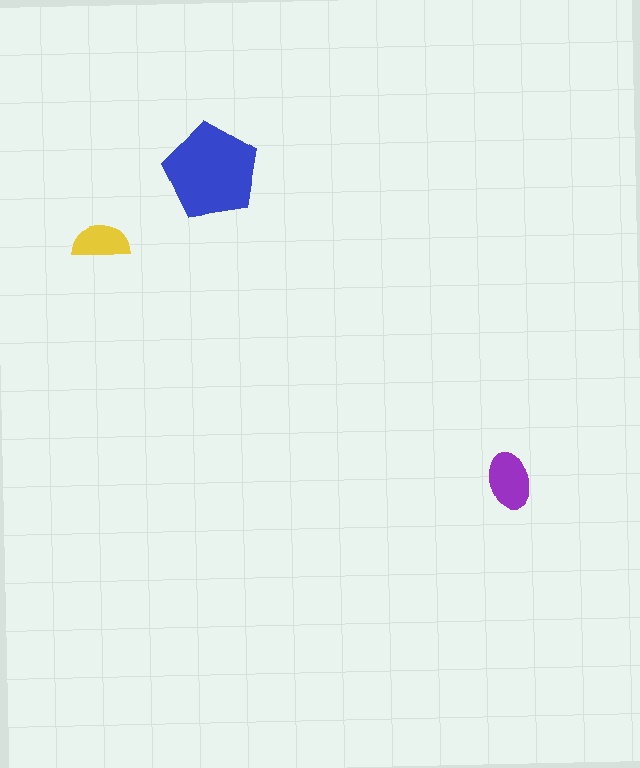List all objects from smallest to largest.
The yellow semicircle, the purple ellipse, the blue pentagon.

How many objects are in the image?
There are 3 objects in the image.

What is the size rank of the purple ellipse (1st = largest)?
2nd.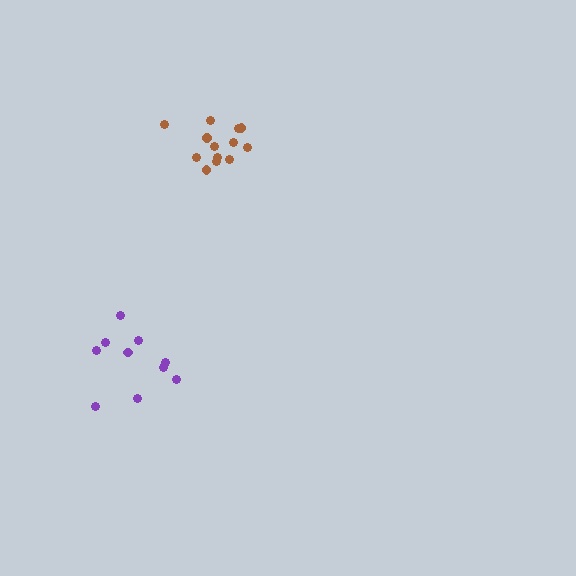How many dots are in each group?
Group 1: 10 dots, Group 2: 13 dots (23 total).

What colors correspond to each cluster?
The clusters are colored: purple, brown.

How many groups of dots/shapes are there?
There are 2 groups.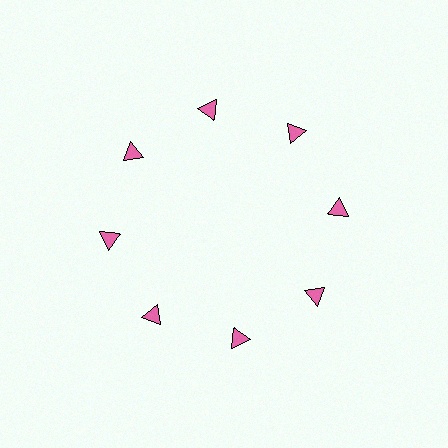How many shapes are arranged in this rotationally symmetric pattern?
There are 8 shapes, arranged in 8 groups of 1.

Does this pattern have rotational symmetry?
Yes, this pattern has 8-fold rotational symmetry. It looks the same after rotating 45 degrees around the center.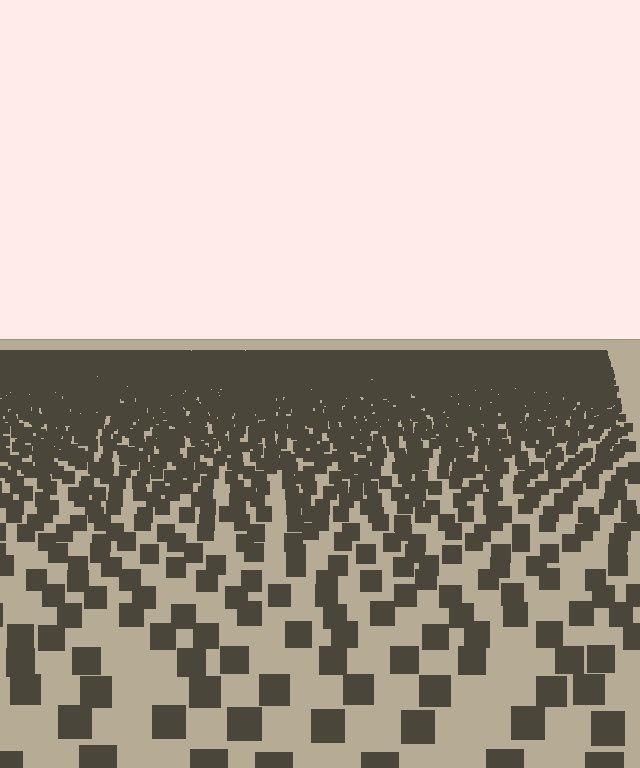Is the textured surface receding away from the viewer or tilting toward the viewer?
The surface is receding away from the viewer. Texture elements get smaller and denser toward the top.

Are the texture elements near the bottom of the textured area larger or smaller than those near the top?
Larger. Near the bottom, elements are closer to the viewer and appear at a bigger on-screen size.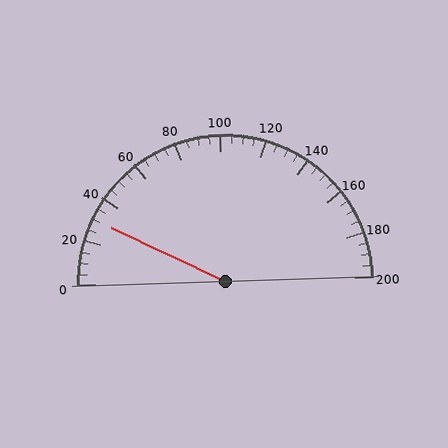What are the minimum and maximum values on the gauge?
The gauge ranges from 0 to 200.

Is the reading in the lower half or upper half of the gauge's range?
The reading is in the lower half of the range (0 to 200).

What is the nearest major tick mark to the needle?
The nearest major tick mark is 40.